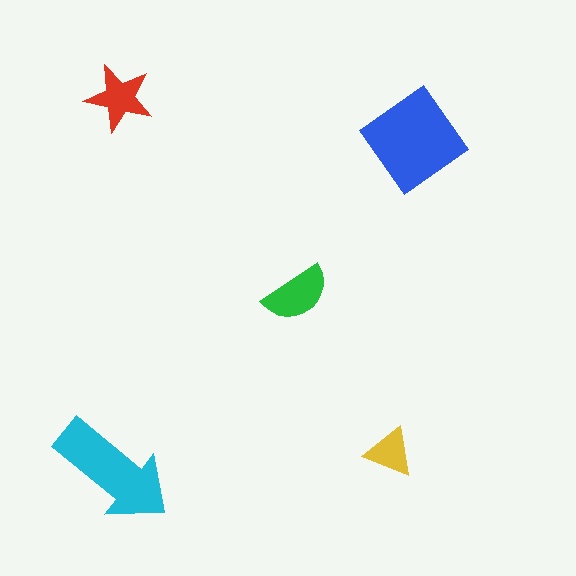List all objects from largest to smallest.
The blue diamond, the cyan arrow, the green semicircle, the red star, the yellow triangle.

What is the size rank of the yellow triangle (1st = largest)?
5th.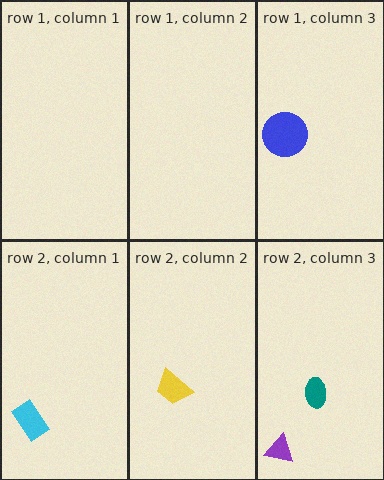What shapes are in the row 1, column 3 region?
The blue circle.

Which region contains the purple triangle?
The row 2, column 3 region.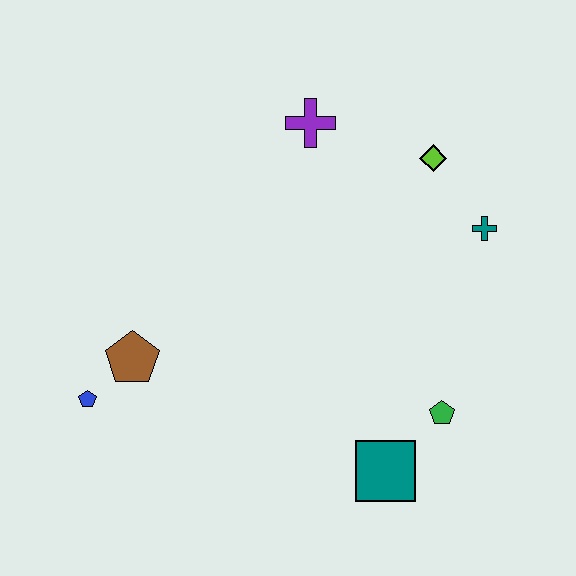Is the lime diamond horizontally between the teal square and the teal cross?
Yes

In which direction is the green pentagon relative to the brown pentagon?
The green pentagon is to the right of the brown pentagon.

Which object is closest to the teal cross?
The lime diamond is closest to the teal cross.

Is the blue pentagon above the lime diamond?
No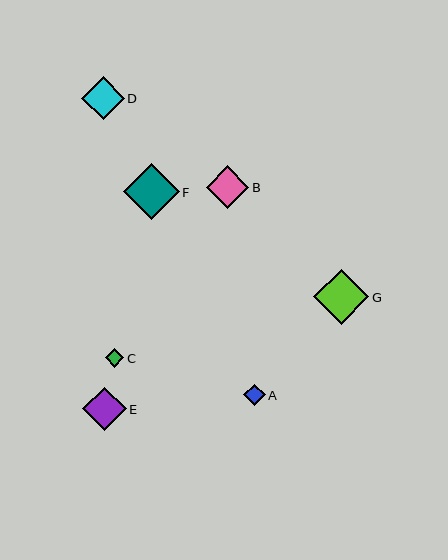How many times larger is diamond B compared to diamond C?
Diamond B is approximately 2.3 times the size of diamond C.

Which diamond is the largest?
Diamond F is the largest with a size of approximately 56 pixels.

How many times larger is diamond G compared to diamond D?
Diamond G is approximately 1.3 times the size of diamond D.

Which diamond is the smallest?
Diamond C is the smallest with a size of approximately 19 pixels.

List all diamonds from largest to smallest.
From largest to smallest: F, G, E, D, B, A, C.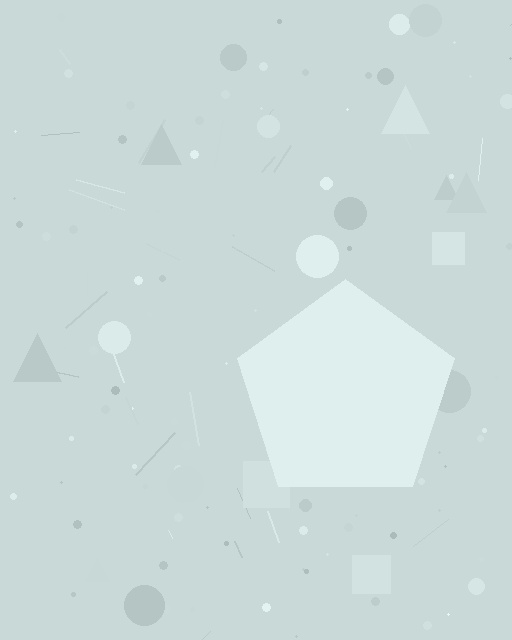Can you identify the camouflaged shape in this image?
The camouflaged shape is a pentagon.